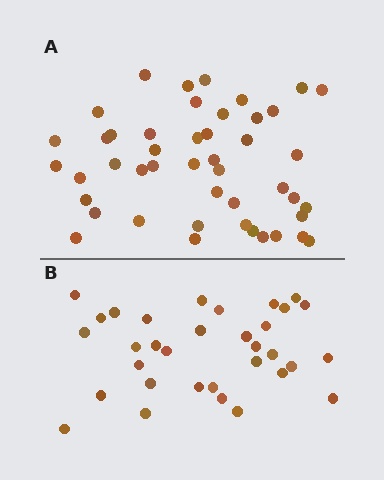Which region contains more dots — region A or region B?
Region A (the top region) has more dots.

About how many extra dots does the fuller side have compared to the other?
Region A has approximately 15 more dots than region B.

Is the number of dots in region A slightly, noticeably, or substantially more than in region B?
Region A has noticeably more, but not dramatically so. The ratio is roughly 1.4 to 1.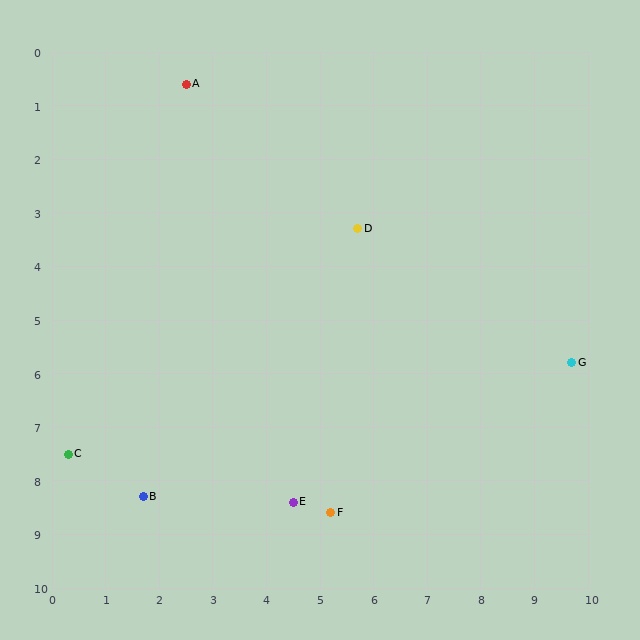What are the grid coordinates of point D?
Point D is at approximately (5.7, 3.3).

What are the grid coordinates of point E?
Point E is at approximately (4.5, 8.4).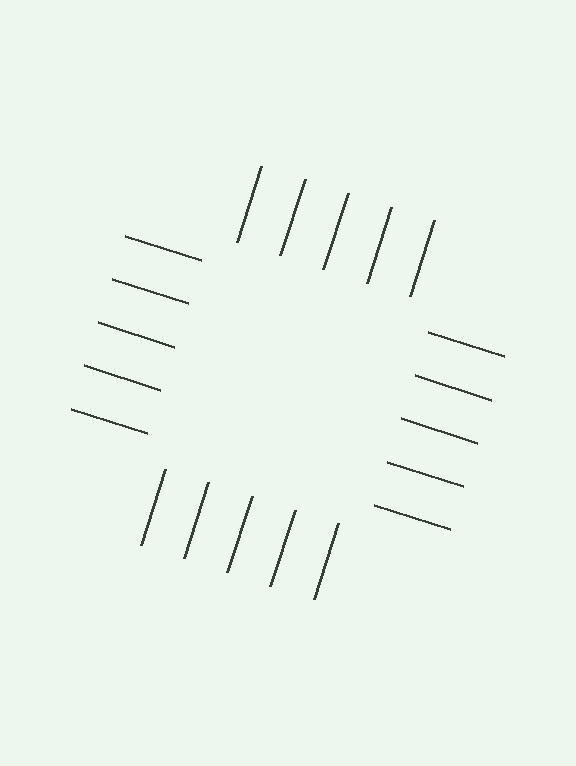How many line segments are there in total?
20 — 5 along each of the 4 edges.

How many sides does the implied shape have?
4 sides — the line-ends trace a square.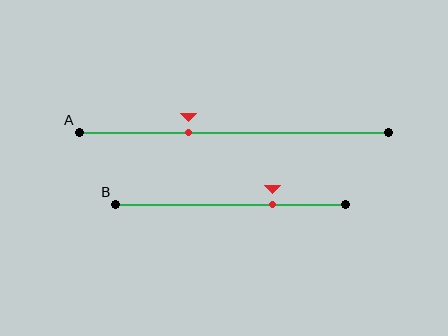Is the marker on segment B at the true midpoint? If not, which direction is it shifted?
No, the marker on segment B is shifted to the right by about 18% of the segment length.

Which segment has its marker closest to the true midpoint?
Segment A has its marker closest to the true midpoint.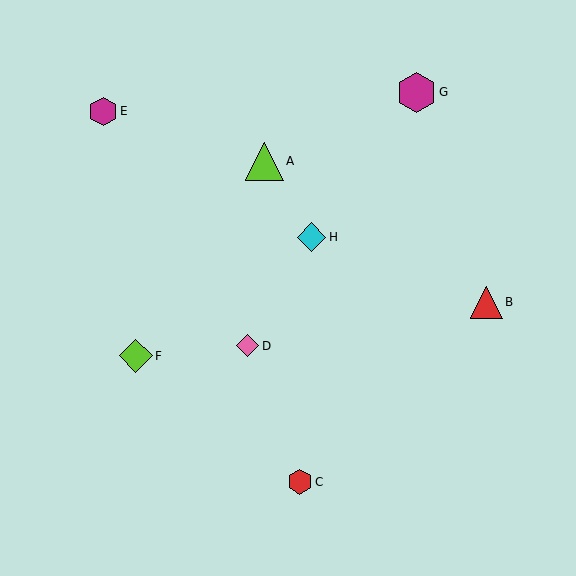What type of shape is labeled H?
Shape H is a cyan diamond.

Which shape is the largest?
The magenta hexagon (labeled G) is the largest.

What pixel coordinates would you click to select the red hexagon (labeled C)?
Click at (300, 482) to select the red hexagon C.